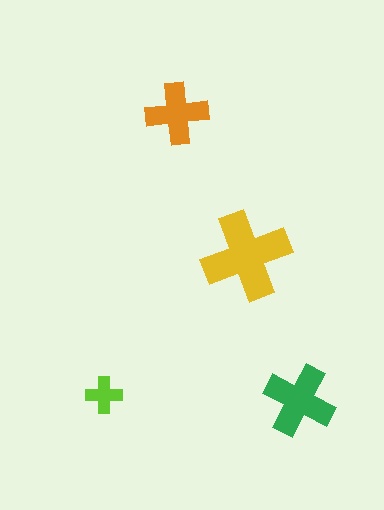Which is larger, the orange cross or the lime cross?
The orange one.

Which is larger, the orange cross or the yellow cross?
The yellow one.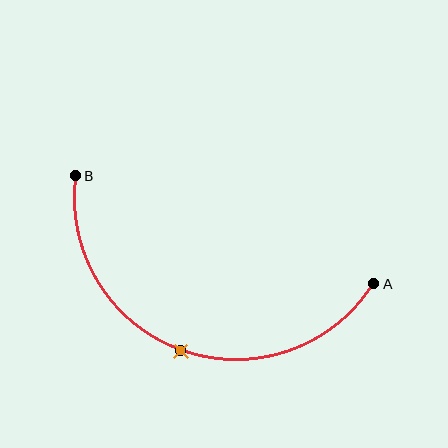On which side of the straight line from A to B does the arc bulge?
The arc bulges below the straight line connecting A and B.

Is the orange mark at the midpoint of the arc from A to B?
Yes. The orange mark lies on the arc at equal arc-length from both A and B — it is the arc midpoint.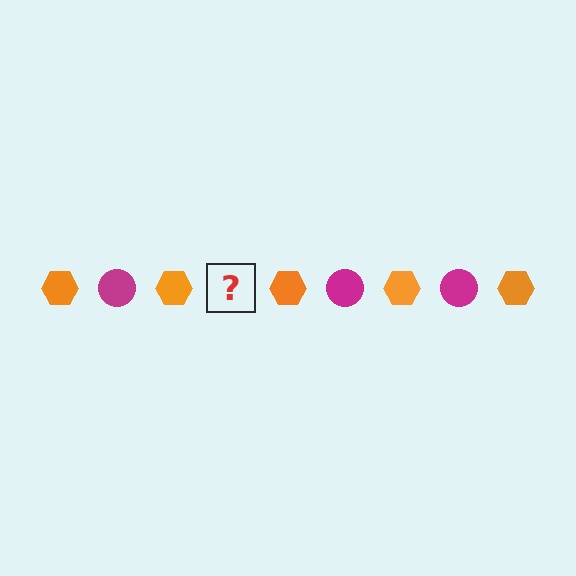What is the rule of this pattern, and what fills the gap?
The rule is that the pattern alternates between orange hexagon and magenta circle. The gap should be filled with a magenta circle.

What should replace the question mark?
The question mark should be replaced with a magenta circle.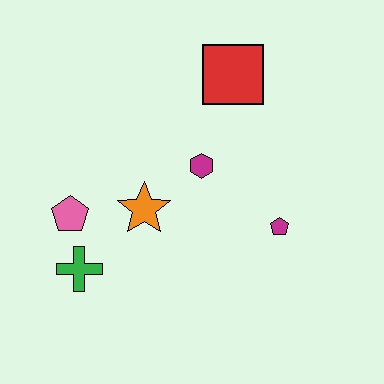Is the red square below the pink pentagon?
No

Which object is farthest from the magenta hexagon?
The green cross is farthest from the magenta hexagon.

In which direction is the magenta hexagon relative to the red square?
The magenta hexagon is below the red square.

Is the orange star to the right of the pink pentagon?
Yes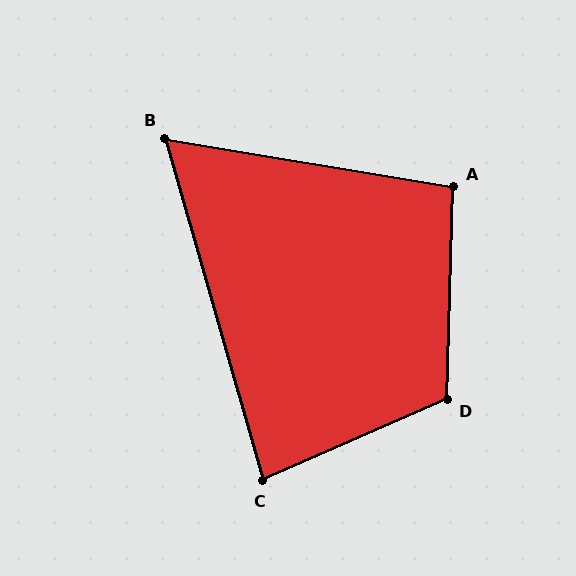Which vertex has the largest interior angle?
D, at approximately 115 degrees.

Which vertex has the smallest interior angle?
B, at approximately 65 degrees.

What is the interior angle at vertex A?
Approximately 98 degrees (obtuse).